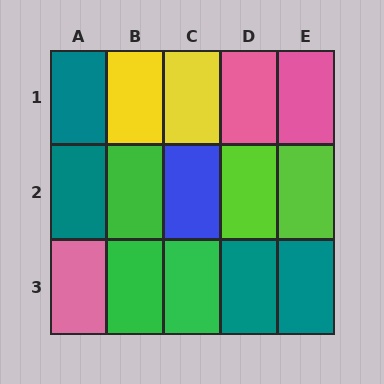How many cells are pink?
3 cells are pink.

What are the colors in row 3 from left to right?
Pink, green, green, teal, teal.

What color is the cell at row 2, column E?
Lime.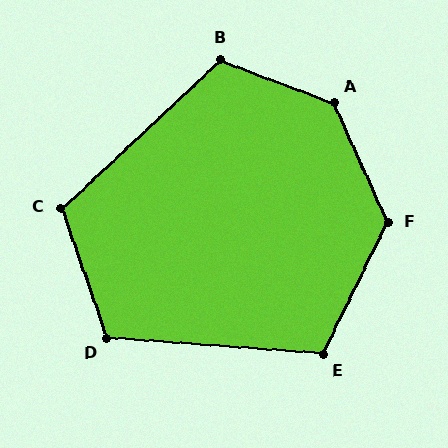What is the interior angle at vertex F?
Approximately 130 degrees (obtuse).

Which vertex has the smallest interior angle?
E, at approximately 112 degrees.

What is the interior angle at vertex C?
Approximately 114 degrees (obtuse).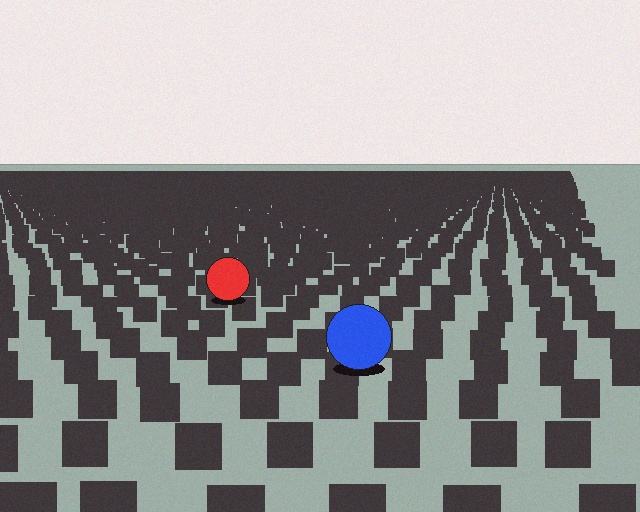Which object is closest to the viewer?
The blue circle is closest. The texture marks near it are larger and more spread out.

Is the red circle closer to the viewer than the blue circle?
No. The blue circle is closer — you can tell from the texture gradient: the ground texture is coarser near it.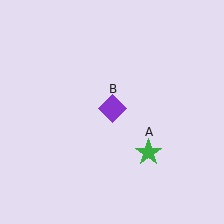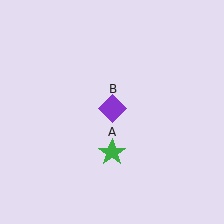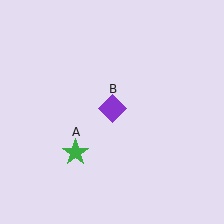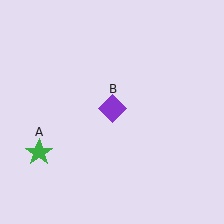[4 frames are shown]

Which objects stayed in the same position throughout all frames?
Purple diamond (object B) remained stationary.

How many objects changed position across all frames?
1 object changed position: green star (object A).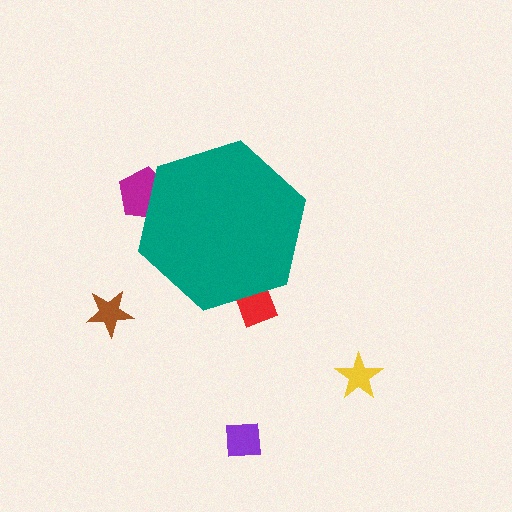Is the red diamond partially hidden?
Yes, the red diamond is partially hidden behind the teal hexagon.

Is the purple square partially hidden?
No, the purple square is fully visible.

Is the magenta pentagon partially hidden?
Yes, the magenta pentagon is partially hidden behind the teal hexagon.